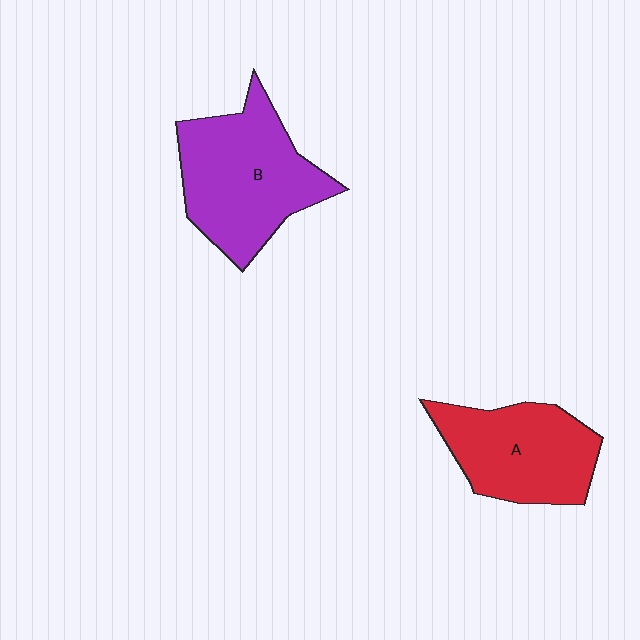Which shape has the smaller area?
Shape A (red).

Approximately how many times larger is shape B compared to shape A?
Approximately 1.2 times.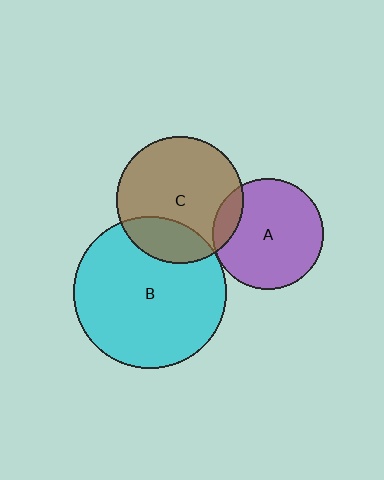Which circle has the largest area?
Circle B (cyan).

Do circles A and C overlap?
Yes.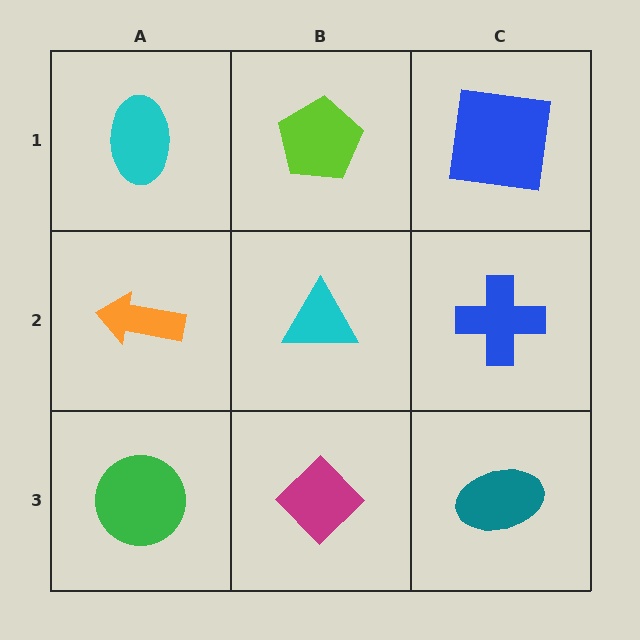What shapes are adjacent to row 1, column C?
A blue cross (row 2, column C), a lime pentagon (row 1, column B).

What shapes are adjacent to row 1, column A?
An orange arrow (row 2, column A), a lime pentagon (row 1, column B).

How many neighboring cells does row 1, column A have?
2.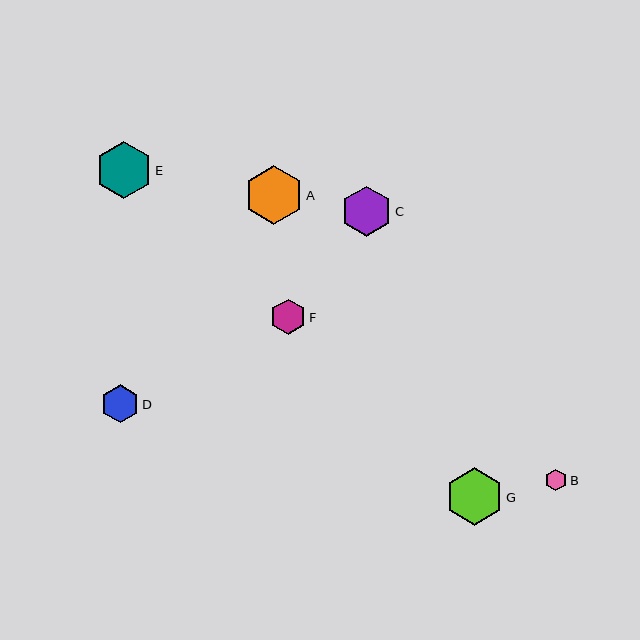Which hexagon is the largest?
Hexagon A is the largest with a size of approximately 58 pixels.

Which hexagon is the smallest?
Hexagon B is the smallest with a size of approximately 21 pixels.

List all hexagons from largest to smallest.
From largest to smallest: A, G, E, C, D, F, B.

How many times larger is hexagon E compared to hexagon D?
Hexagon E is approximately 1.5 times the size of hexagon D.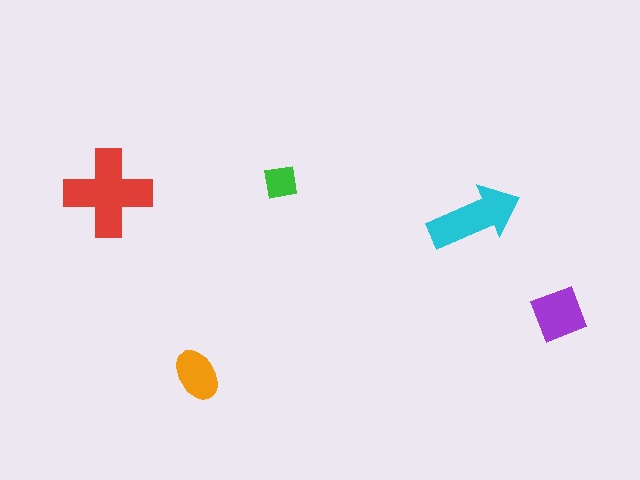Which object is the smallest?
The green square.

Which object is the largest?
The red cross.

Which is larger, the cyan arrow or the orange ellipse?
The cyan arrow.